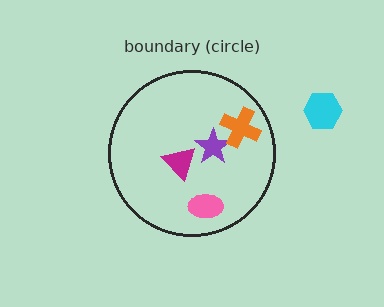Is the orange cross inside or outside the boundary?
Inside.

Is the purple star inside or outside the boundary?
Inside.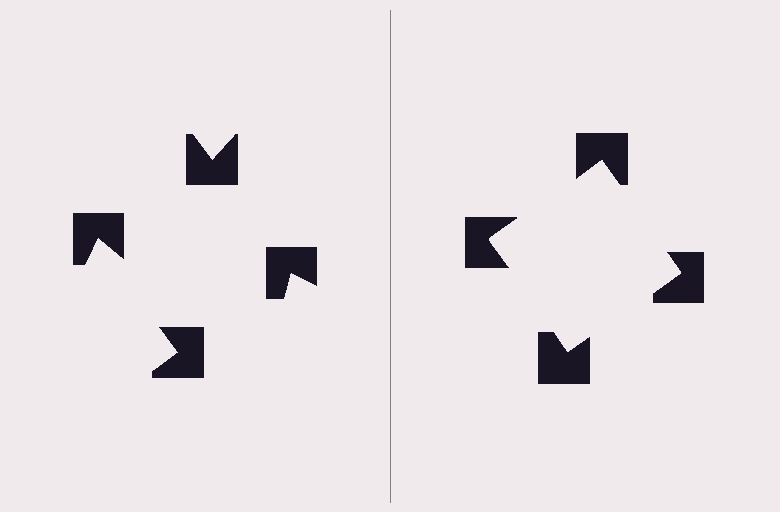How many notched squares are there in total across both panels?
8 — 4 on each side.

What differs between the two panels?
The notched squares are positioned identically on both sides; only the wedge orientations differ. On the right they align to a square; on the left they are misaligned.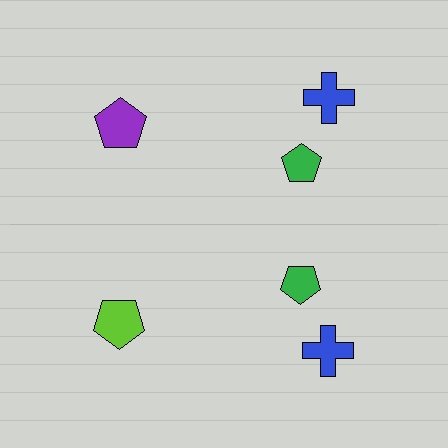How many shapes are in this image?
There are 6 shapes in this image.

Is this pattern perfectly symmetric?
No, the pattern is not perfectly symmetric. The lime pentagon on the bottom side breaks the symmetry — its mirror counterpart is purple.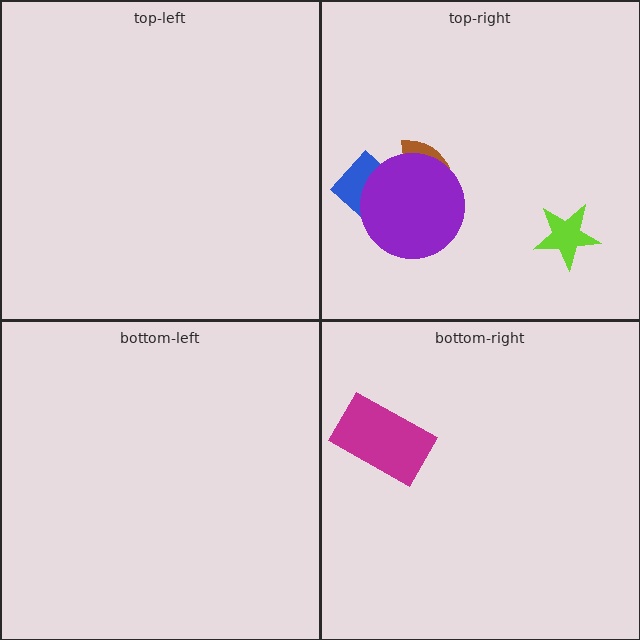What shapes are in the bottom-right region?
The magenta rectangle.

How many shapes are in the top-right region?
4.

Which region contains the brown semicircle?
The top-right region.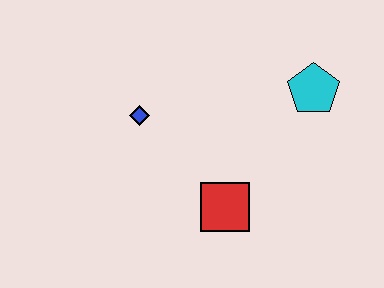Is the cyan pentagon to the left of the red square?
No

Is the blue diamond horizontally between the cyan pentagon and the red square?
No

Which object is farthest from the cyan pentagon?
The blue diamond is farthest from the cyan pentagon.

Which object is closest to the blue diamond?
The red square is closest to the blue diamond.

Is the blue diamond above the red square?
Yes